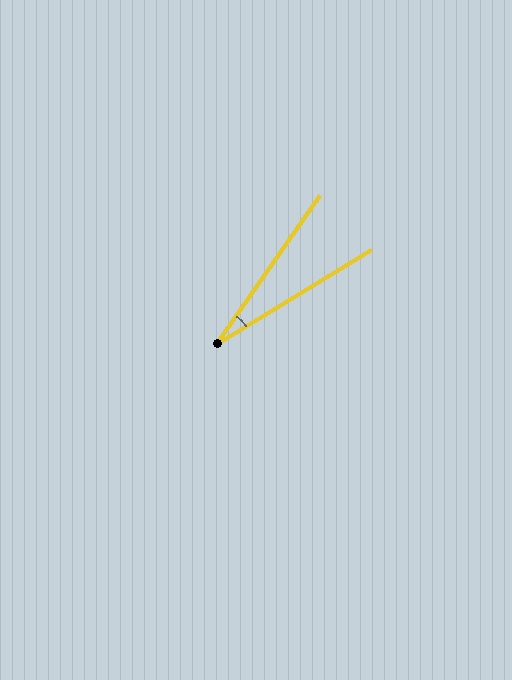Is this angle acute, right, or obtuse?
It is acute.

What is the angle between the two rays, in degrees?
Approximately 24 degrees.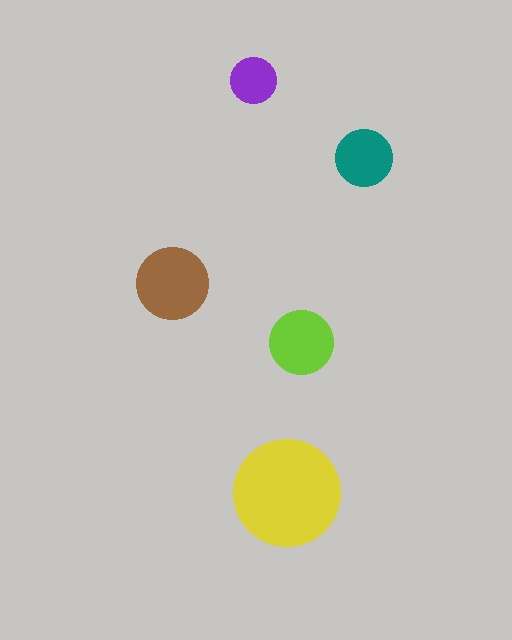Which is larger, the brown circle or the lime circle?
The brown one.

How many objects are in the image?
There are 5 objects in the image.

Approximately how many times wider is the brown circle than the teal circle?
About 1.5 times wider.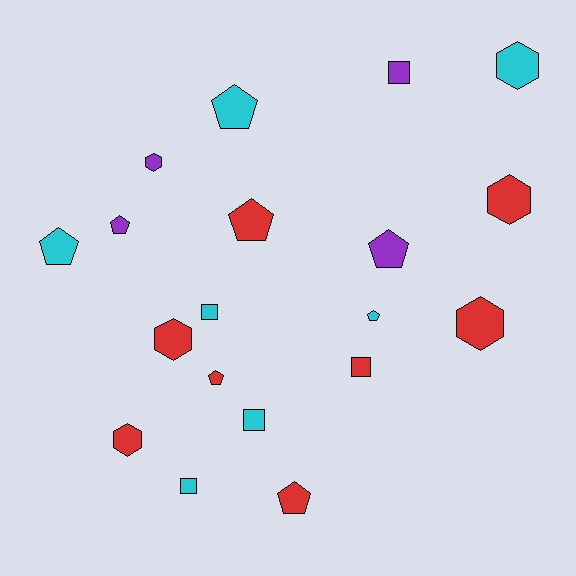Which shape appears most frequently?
Pentagon, with 8 objects.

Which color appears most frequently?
Red, with 8 objects.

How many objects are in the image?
There are 19 objects.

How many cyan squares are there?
There are 3 cyan squares.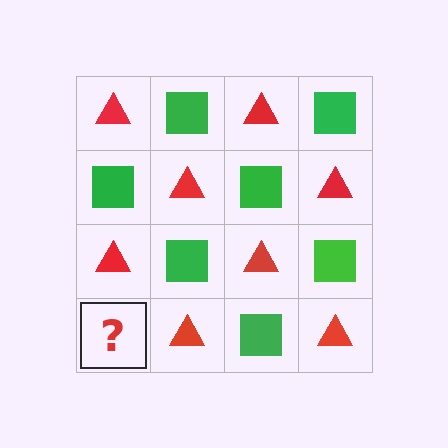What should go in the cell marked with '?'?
The missing cell should contain a green square.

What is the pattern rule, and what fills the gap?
The rule is that it alternates red triangle and green square in a checkerboard pattern. The gap should be filled with a green square.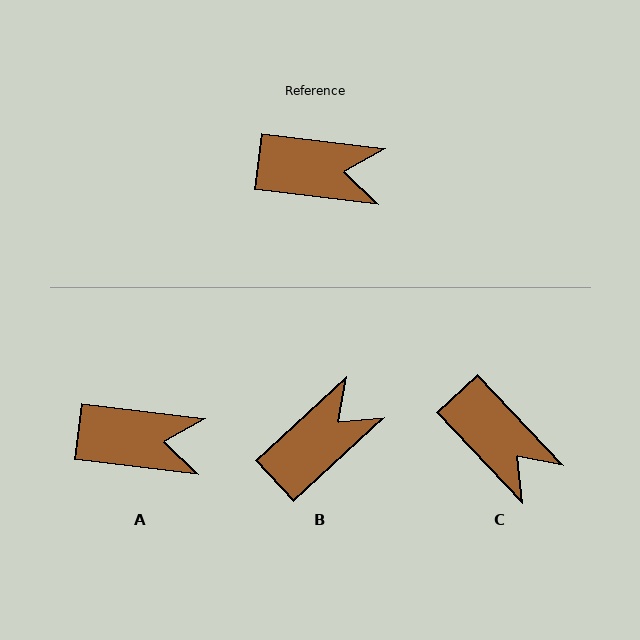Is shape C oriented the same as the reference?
No, it is off by about 40 degrees.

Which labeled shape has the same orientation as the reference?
A.